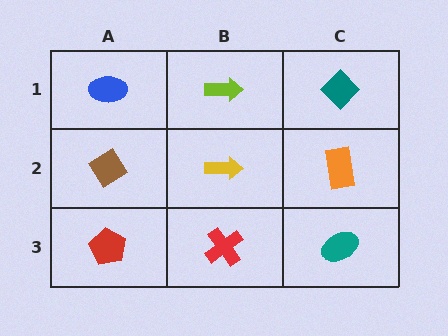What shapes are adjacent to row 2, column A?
A blue ellipse (row 1, column A), a red pentagon (row 3, column A), a yellow arrow (row 2, column B).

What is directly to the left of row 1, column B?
A blue ellipse.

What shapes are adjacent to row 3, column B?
A yellow arrow (row 2, column B), a red pentagon (row 3, column A), a teal ellipse (row 3, column C).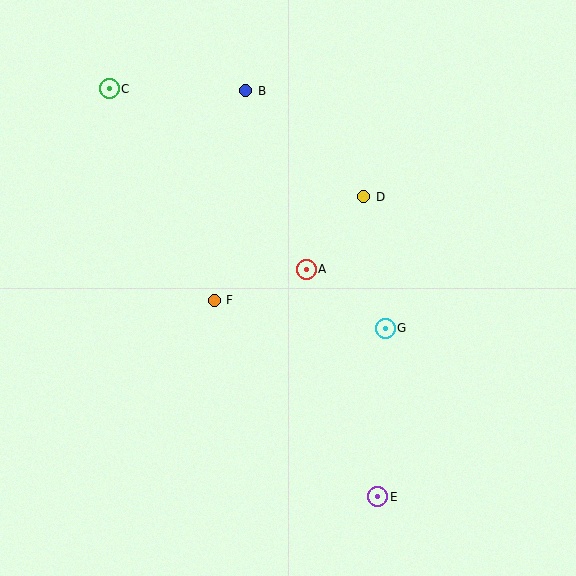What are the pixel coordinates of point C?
Point C is at (109, 89).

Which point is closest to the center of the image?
Point A at (306, 269) is closest to the center.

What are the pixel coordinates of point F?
Point F is at (214, 300).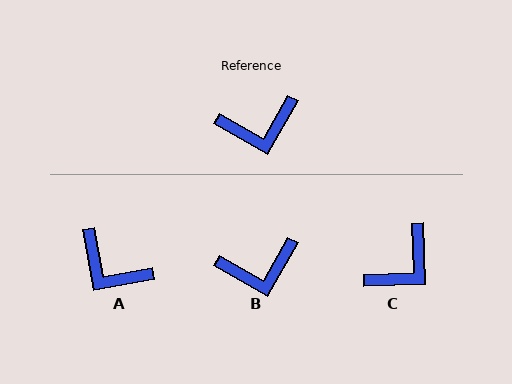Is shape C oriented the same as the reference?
No, it is off by about 32 degrees.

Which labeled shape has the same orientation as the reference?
B.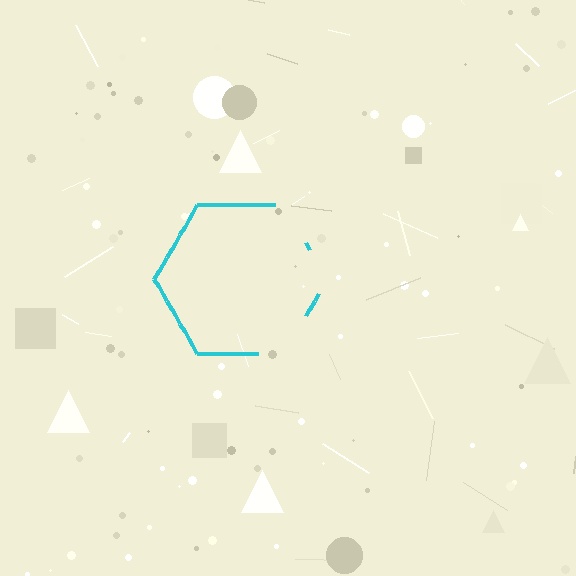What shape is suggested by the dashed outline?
The dashed outline suggests a hexagon.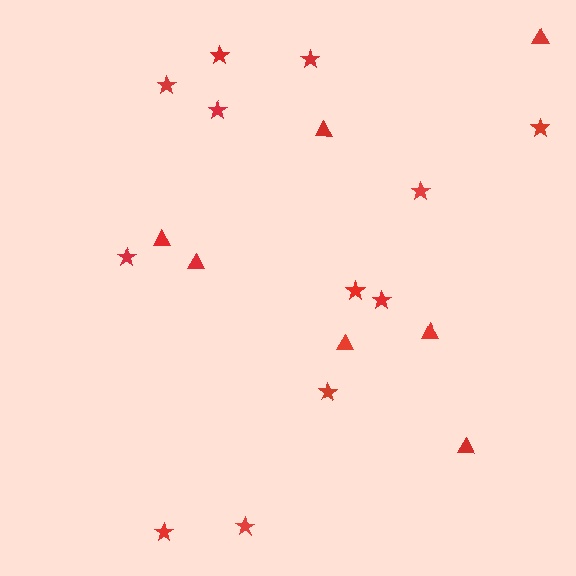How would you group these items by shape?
There are 2 groups: one group of stars (12) and one group of triangles (7).